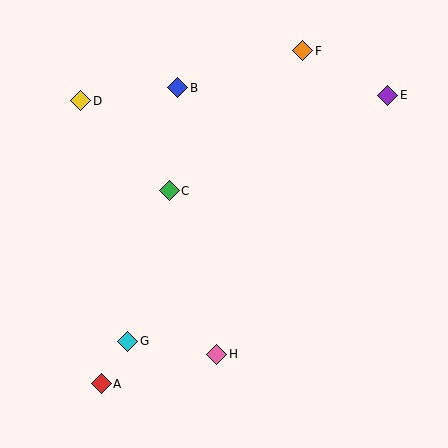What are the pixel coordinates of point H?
Point H is at (217, 354).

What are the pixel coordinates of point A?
Point A is at (101, 384).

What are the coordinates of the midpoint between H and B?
The midpoint between H and B is at (197, 221).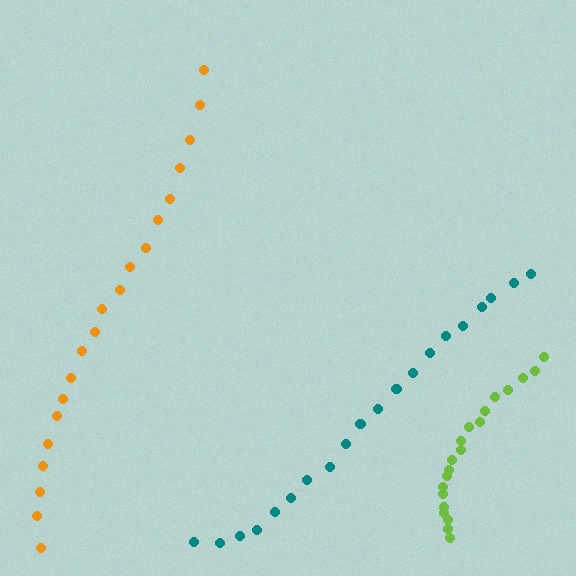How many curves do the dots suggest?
There are 3 distinct paths.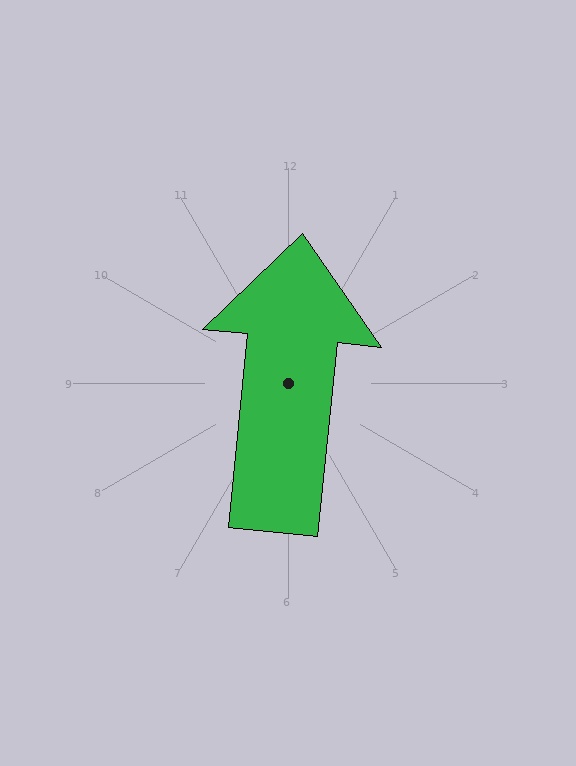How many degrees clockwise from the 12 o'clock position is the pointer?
Approximately 6 degrees.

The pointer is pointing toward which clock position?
Roughly 12 o'clock.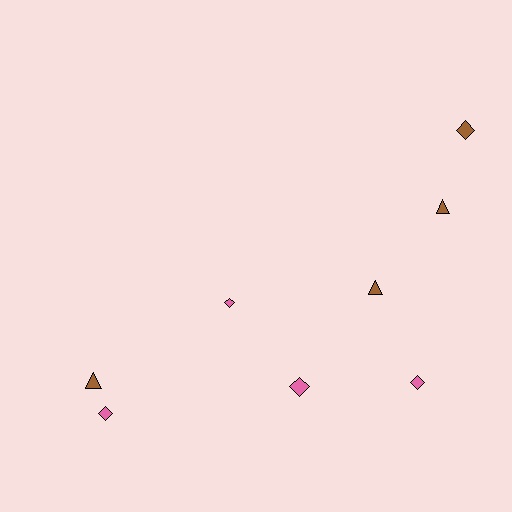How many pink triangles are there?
There are no pink triangles.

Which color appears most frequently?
Pink, with 4 objects.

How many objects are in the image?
There are 8 objects.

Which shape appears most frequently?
Diamond, with 5 objects.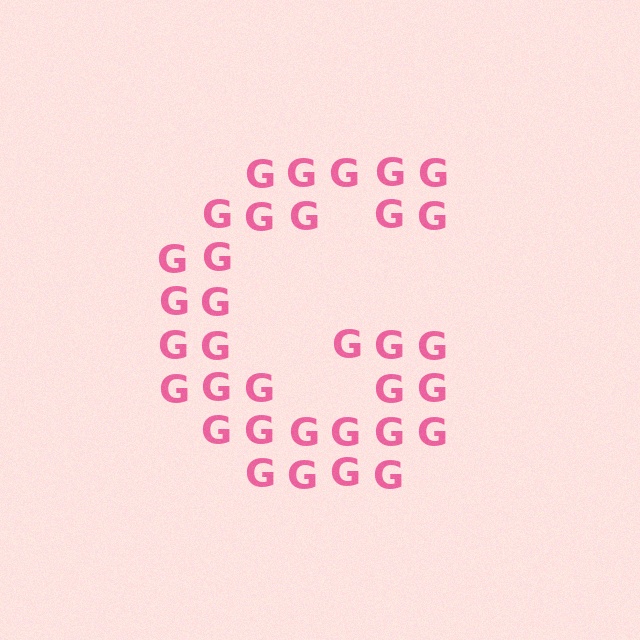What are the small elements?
The small elements are letter G's.